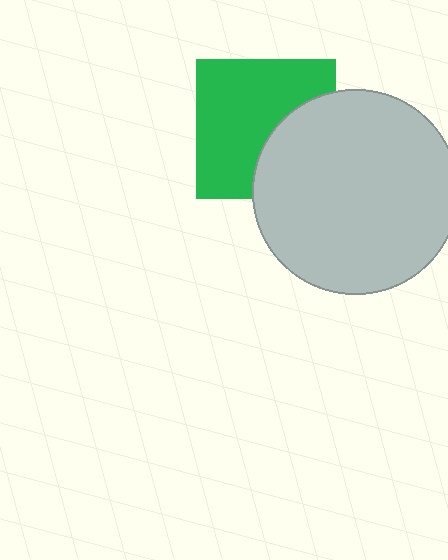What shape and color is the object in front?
The object in front is a light gray circle.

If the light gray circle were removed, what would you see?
You would see the complete green square.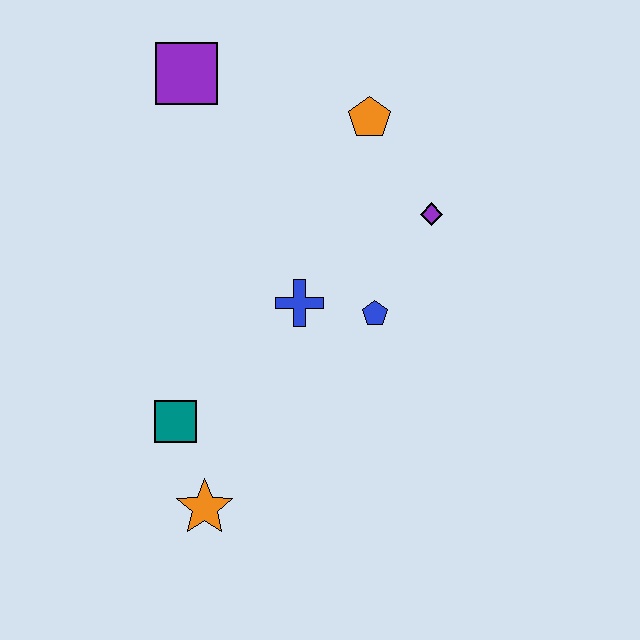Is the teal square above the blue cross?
No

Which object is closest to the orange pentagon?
The purple diamond is closest to the orange pentagon.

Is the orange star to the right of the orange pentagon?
No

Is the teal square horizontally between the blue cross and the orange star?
No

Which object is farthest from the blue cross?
The purple square is farthest from the blue cross.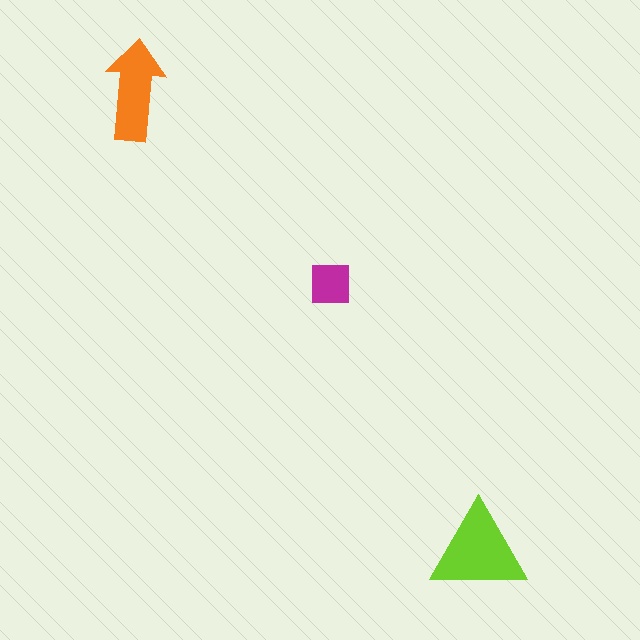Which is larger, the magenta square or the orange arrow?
The orange arrow.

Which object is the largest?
The lime triangle.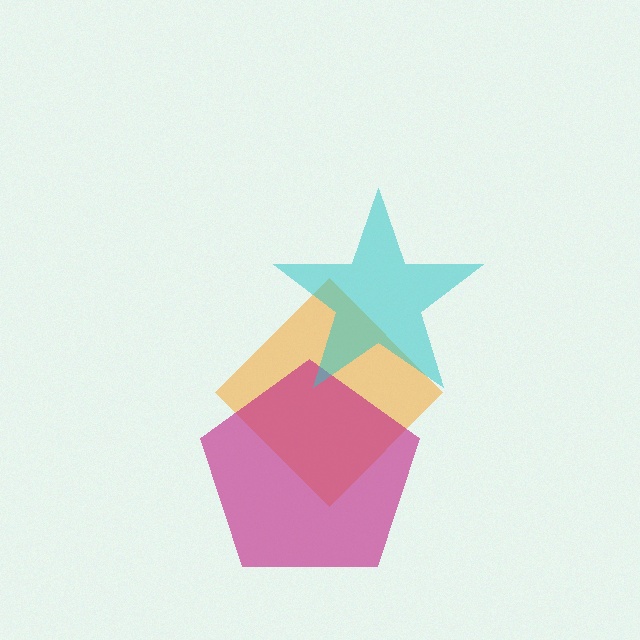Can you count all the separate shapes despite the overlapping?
Yes, there are 3 separate shapes.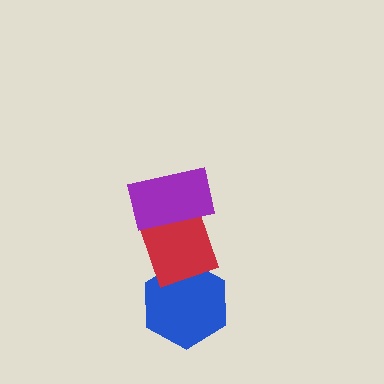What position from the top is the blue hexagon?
The blue hexagon is 3rd from the top.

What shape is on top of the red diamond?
The purple rectangle is on top of the red diamond.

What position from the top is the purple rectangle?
The purple rectangle is 1st from the top.